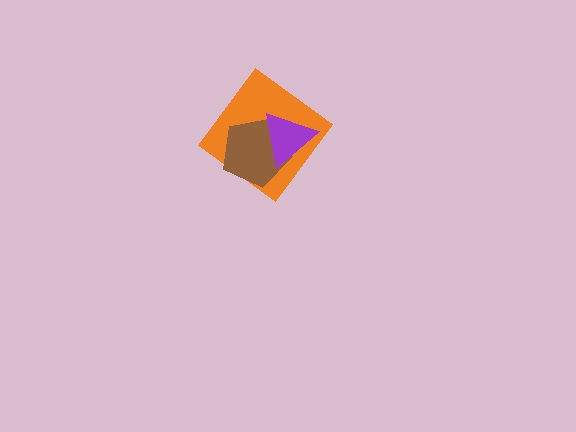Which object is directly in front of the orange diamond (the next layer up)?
The brown pentagon is directly in front of the orange diamond.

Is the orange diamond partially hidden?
Yes, it is partially covered by another shape.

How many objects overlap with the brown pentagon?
2 objects overlap with the brown pentagon.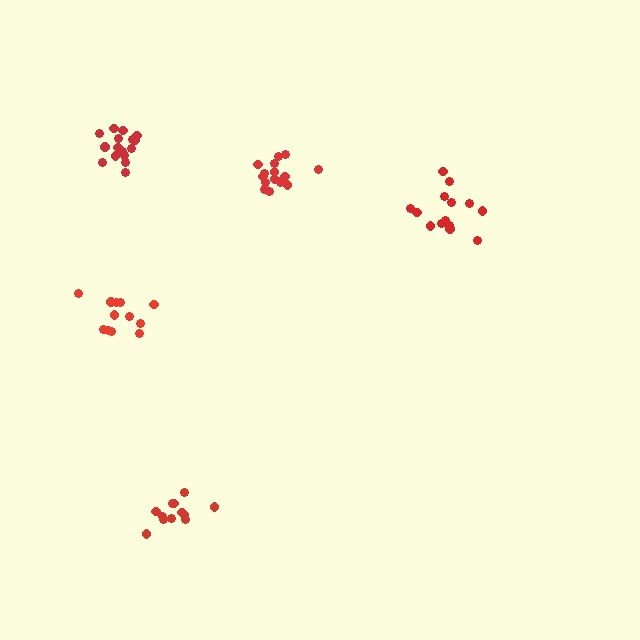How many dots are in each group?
Group 1: 14 dots, Group 2: 12 dots, Group 3: 16 dots, Group 4: 16 dots, Group 5: 12 dots (70 total).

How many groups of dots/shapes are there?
There are 5 groups.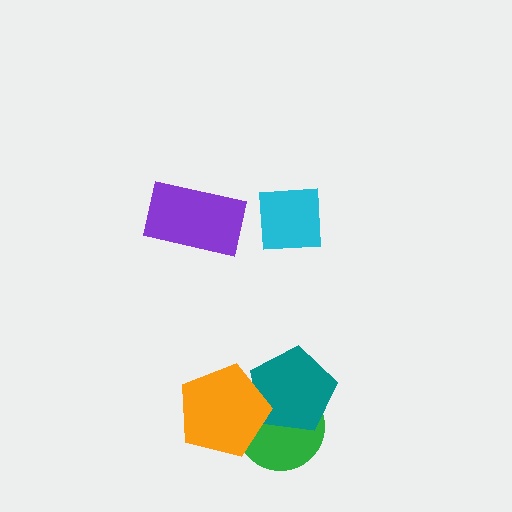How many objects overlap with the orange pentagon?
2 objects overlap with the orange pentagon.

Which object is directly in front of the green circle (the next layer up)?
The teal pentagon is directly in front of the green circle.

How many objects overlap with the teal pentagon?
2 objects overlap with the teal pentagon.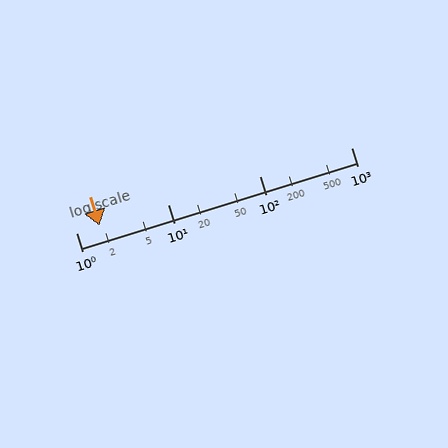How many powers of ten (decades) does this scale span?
The scale spans 3 decades, from 1 to 1000.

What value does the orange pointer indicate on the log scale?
The pointer indicates approximately 1.8.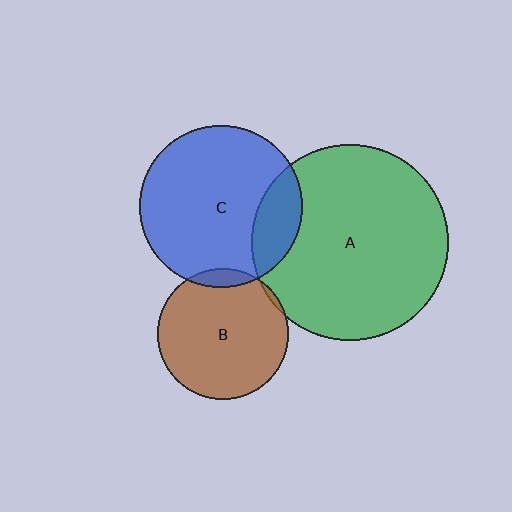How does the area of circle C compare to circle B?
Approximately 1.5 times.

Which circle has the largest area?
Circle A (green).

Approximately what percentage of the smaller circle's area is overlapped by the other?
Approximately 5%.